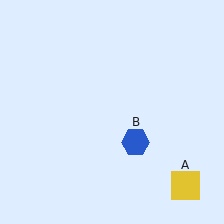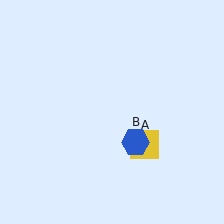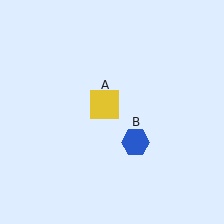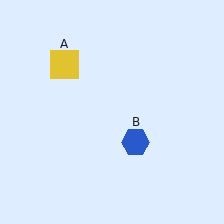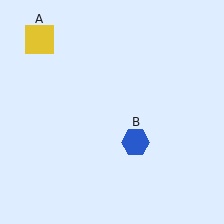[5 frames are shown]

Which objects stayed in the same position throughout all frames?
Blue hexagon (object B) remained stationary.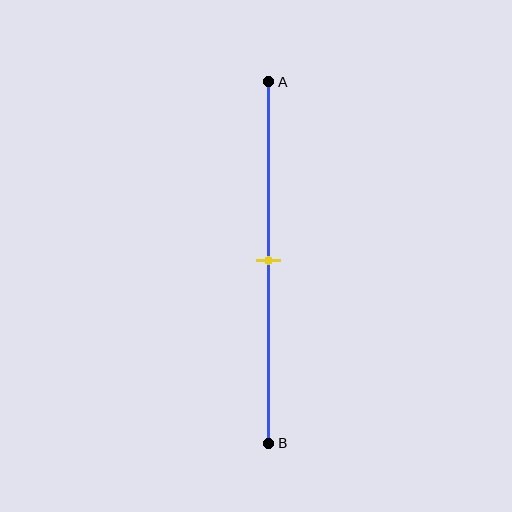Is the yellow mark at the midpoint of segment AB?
Yes, the mark is approximately at the midpoint.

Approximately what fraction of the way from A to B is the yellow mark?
The yellow mark is approximately 50% of the way from A to B.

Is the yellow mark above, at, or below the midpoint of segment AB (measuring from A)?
The yellow mark is approximately at the midpoint of segment AB.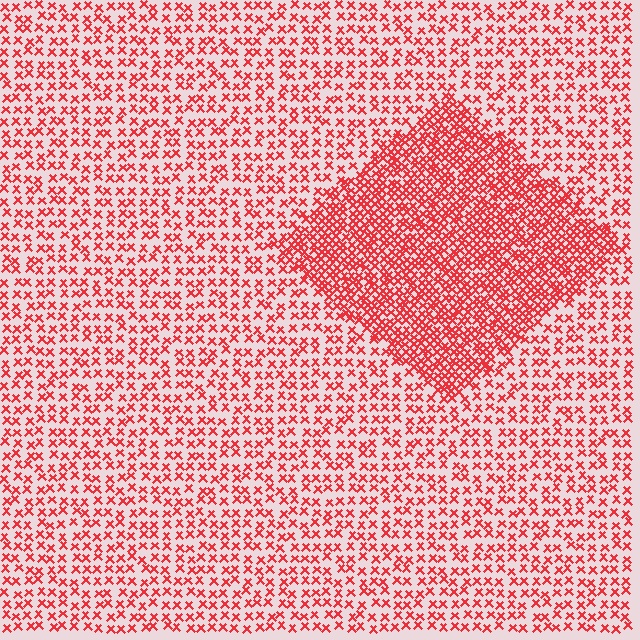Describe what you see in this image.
The image contains small red elements arranged at two different densities. A diamond-shaped region is visible where the elements are more densely packed than the surrounding area.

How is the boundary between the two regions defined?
The boundary is defined by a change in element density (approximately 2.2x ratio). All elements are the same color, size, and shape.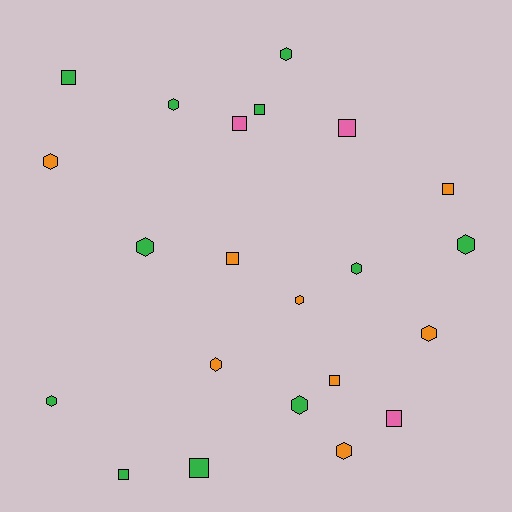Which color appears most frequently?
Green, with 11 objects.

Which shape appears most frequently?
Hexagon, with 12 objects.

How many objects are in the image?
There are 22 objects.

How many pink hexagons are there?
There are no pink hexagons.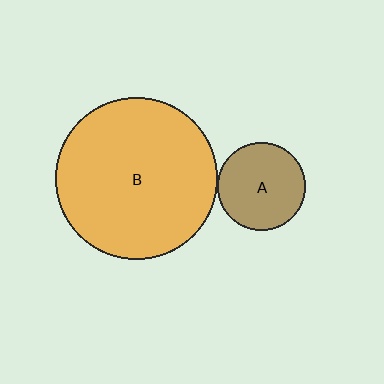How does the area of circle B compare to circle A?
Approximately 3.4 times.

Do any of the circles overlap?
No, none of the circles overlap.